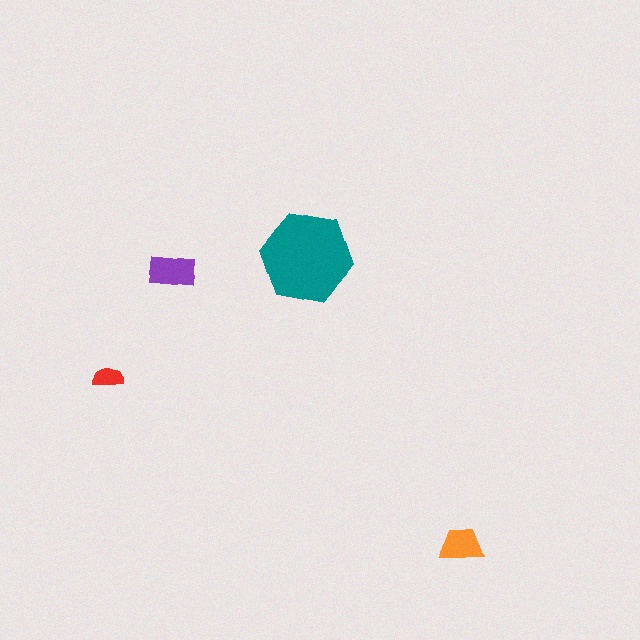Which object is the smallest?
The red semicircle.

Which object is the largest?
The teal hexagon.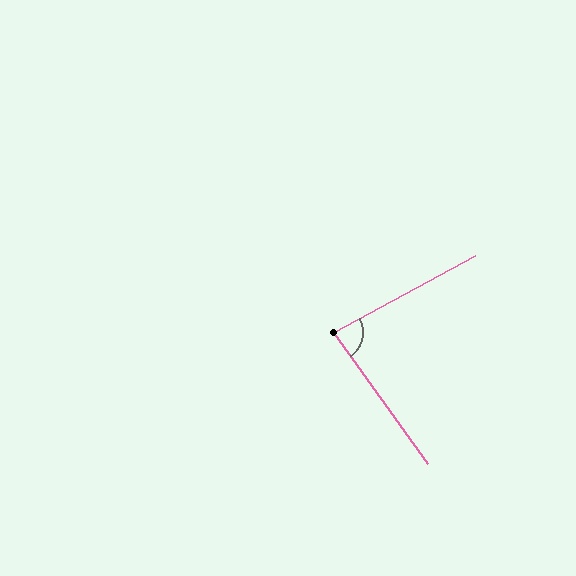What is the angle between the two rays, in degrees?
Approximately 83 degrees.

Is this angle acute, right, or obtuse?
It is acute.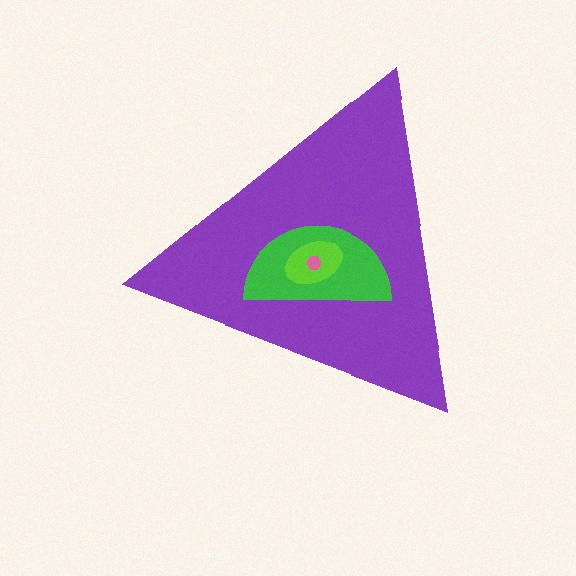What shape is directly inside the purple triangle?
The green semicircle.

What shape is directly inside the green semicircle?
The lime ellipse.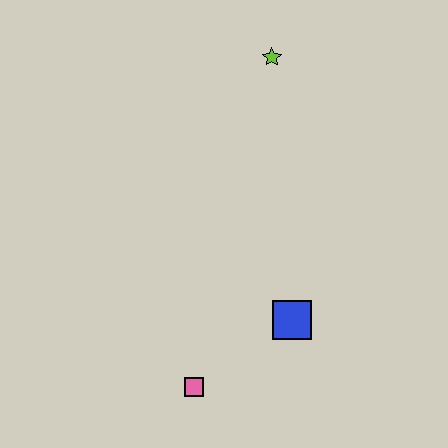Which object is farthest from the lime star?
The pink square is farthest from the lime star.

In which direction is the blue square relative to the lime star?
The blue square is below the lime star.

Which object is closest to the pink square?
The blue square is closest to the pink square.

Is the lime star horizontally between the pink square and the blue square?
Yes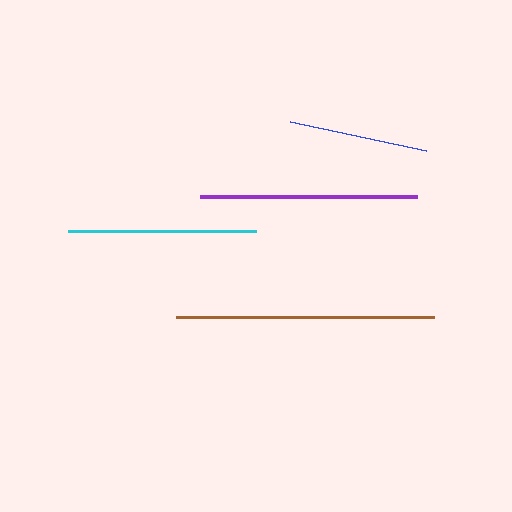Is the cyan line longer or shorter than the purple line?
The purple line is longer than the cyan line.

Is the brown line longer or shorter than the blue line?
The brown line is longer than the blue line.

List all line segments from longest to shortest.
From longest to shortest: brown, purple, cyan, blue.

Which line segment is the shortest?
The blue line is the shortest at approximately 139 pixels.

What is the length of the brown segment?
The brown segment is approximately 258 pixels long.